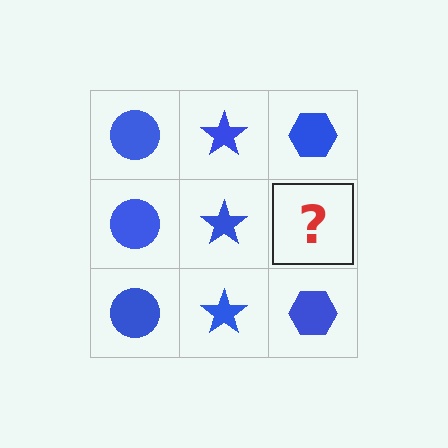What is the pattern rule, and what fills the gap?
The rule is that each column has a consistent shape. The gap should be filled with a blue hexagon.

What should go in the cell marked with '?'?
The missing cell should contain a blue hexagon.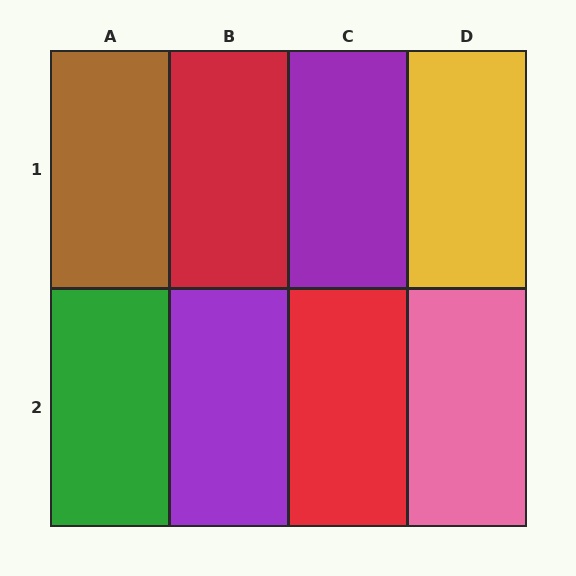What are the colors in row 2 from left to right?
Green, purple, red, pink.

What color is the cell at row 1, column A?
Brown.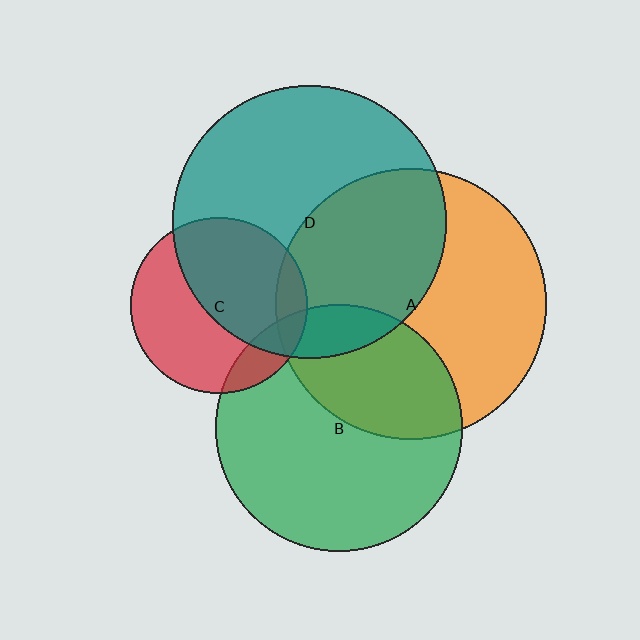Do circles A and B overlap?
Yes.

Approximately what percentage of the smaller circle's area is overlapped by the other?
Approximately 35%.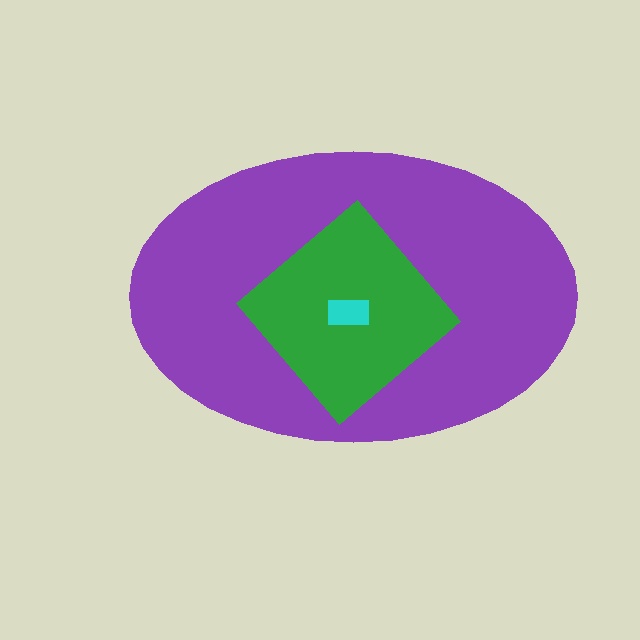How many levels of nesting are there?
3.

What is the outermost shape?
The purple ellipse.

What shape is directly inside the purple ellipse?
The green diamond.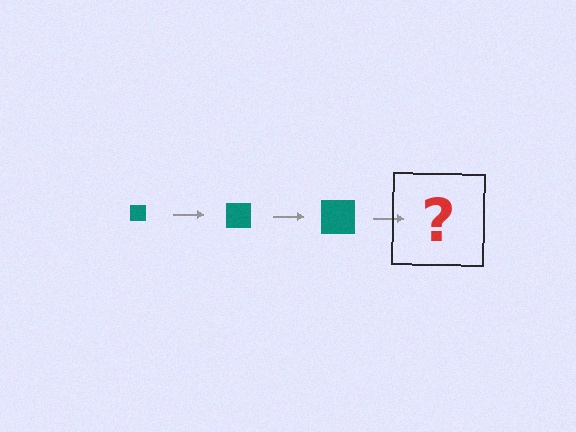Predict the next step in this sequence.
The next step is a teal square, larger than the previous one.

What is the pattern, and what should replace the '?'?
The pattern is that the square gets progressively larger each step. The '?' should be a teal square, larger than the previous one.